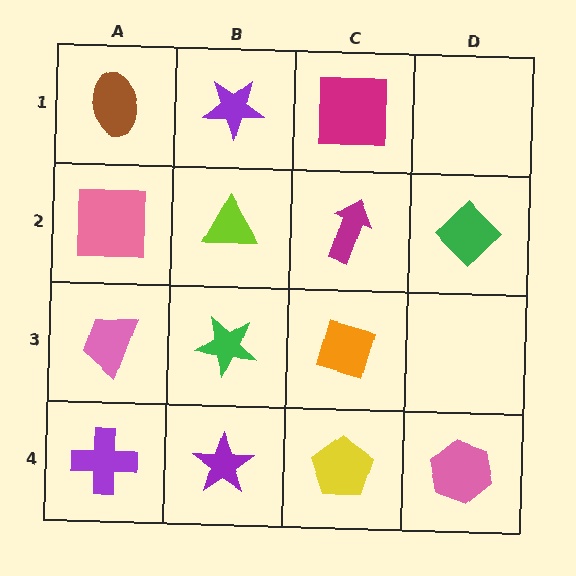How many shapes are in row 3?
3 shapes.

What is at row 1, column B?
A purple star.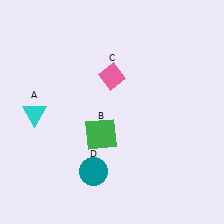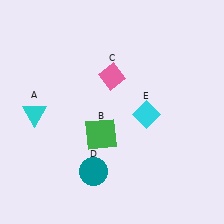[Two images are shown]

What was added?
A cyan diamond (E) was added in Image 2.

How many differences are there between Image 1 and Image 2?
There is 1 difference between the two images.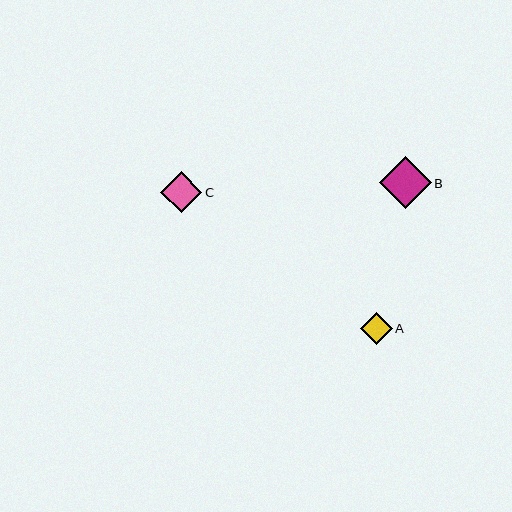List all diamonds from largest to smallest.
From largest to smallest: B, C, A.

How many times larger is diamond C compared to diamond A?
Diamond C is approximately 1.3 times the size of diamond A.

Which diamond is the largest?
Diamond B is the largest with a size of approximately 52 pixels.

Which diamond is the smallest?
Diamond A is the smallest with a size of approximately 32 pixels.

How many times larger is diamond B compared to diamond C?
Diamond B is approximately 1.3 times the size of diamond C.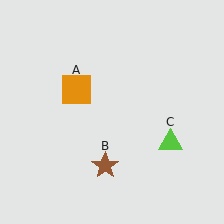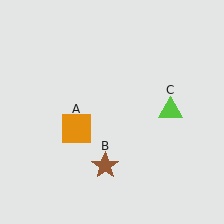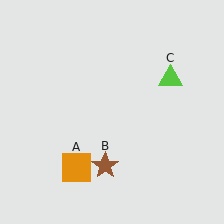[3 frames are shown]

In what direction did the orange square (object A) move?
The orange square (object A) moved down.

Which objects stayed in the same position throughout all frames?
Brown star (object B) remained stationary.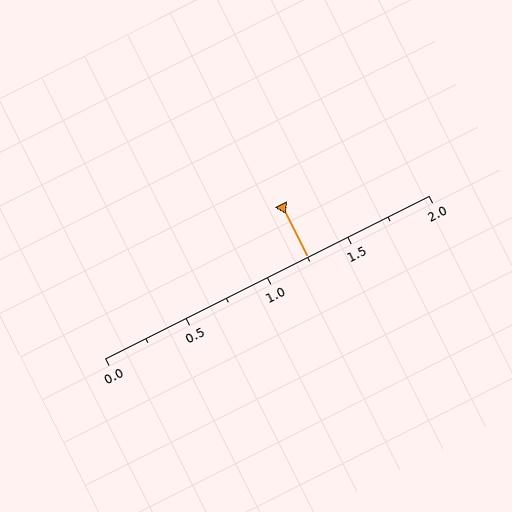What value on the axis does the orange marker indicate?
The marker indicates approximately 1.25.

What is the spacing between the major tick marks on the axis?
The major ticks are spaced 0.5 apart.